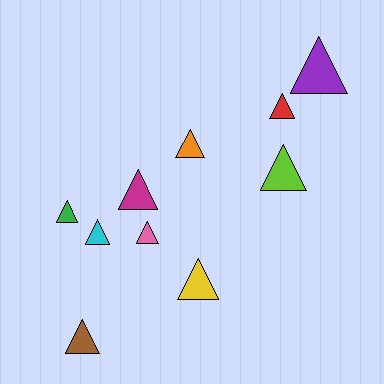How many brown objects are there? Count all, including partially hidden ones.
There is 1 brown object.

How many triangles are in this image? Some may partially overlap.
There are 10 triangles.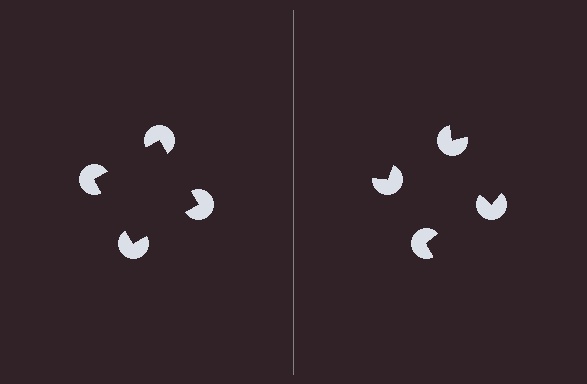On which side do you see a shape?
An illusory square appears on the left side. On the right side the wedge cuts are rotated, so no coherent shape forms.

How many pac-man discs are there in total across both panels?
8 — 4 on each side.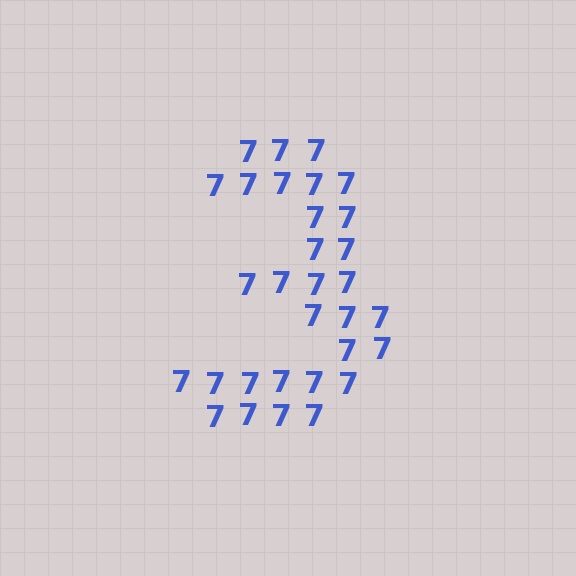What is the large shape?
The large shape is the digit 3.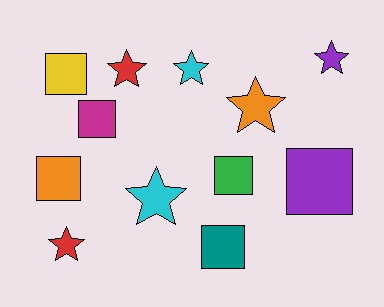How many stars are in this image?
There are 6 stars.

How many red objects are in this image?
There are 2 red objects.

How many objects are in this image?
There are 12 objects.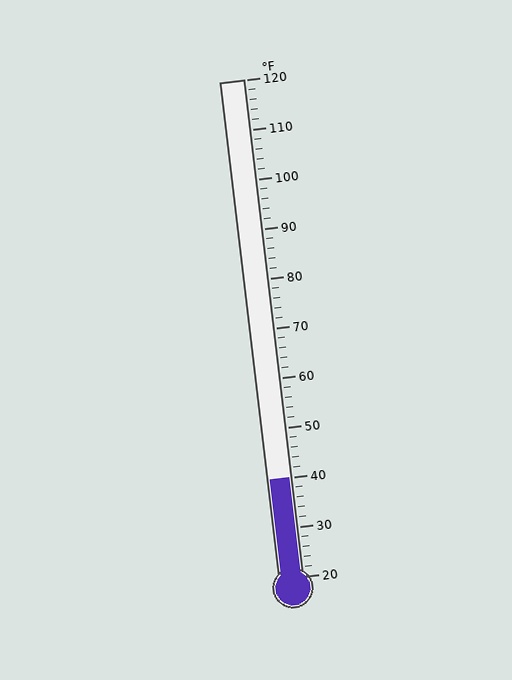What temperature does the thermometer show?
The thermometer shows approximately 40°F.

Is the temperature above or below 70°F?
The temperature is below 70°F.